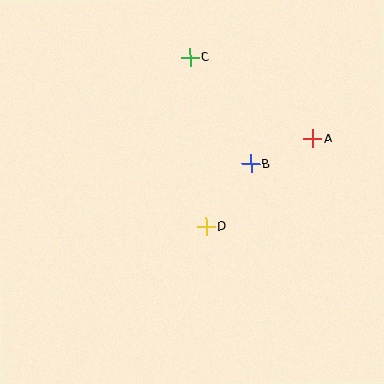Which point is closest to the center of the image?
Point D at (206, 226) is closest to the center.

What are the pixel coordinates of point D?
Point D is at (206, 226).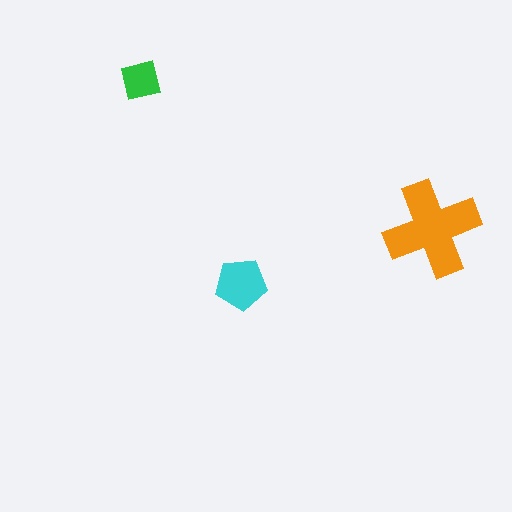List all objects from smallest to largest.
The green square, the cyan pentagon, the orange cross.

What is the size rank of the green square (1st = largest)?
3rd.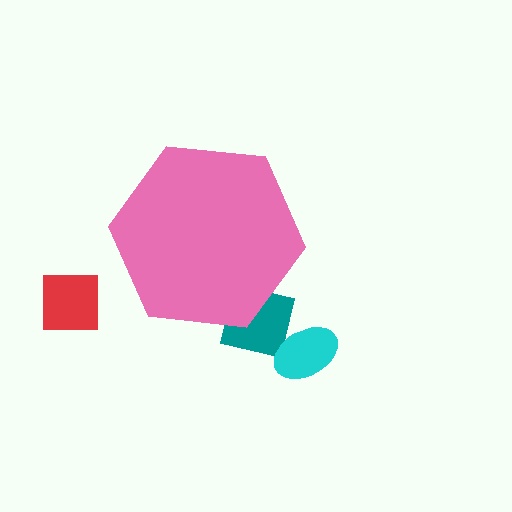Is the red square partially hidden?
No, the red square is fully visible.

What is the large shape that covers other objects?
A pink hexagon.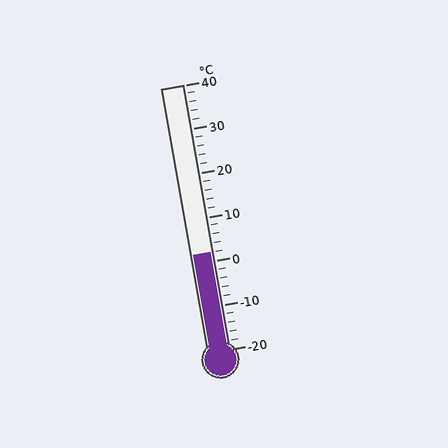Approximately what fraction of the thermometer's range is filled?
The thermometer is filled to approximately 35% of its range.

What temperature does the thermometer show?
The thermometer shows approximately 2°C.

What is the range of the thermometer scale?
The thermometer scale ranges from -20°C to 40°C.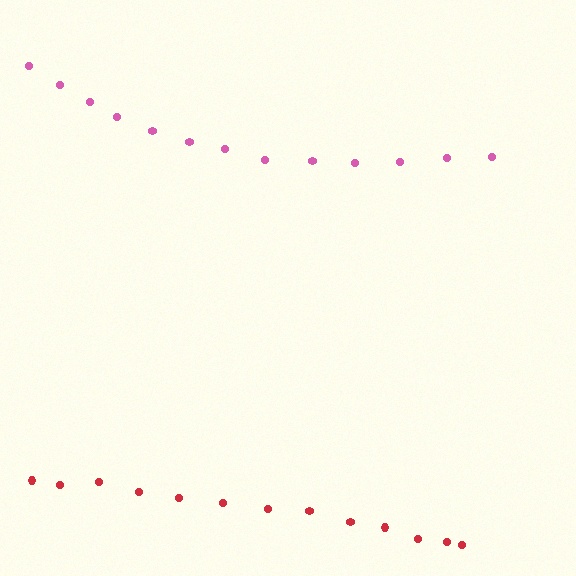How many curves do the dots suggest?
There are 2 distinct paths.